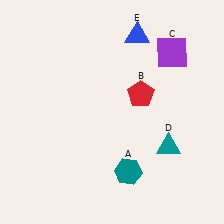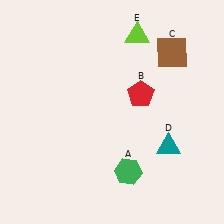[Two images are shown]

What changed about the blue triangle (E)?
In Image 1, E is blue. In Image 2, it changed to lime.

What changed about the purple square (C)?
In Image 1, C is purple. In Image 2, it changed to brown.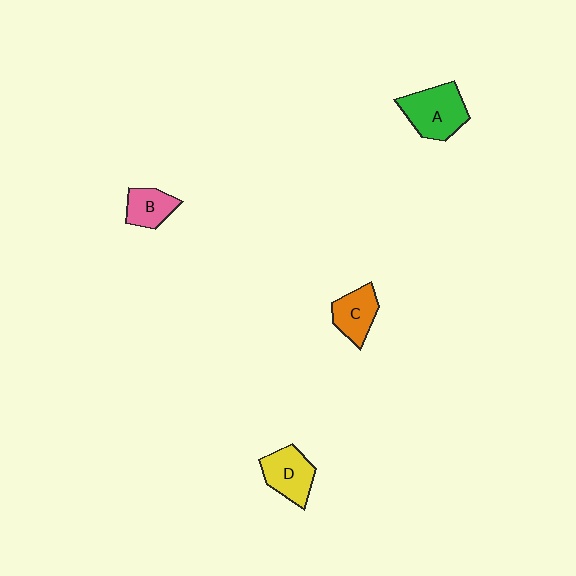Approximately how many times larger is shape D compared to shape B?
Approximately 1.4 times.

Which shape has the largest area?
Shape A (green).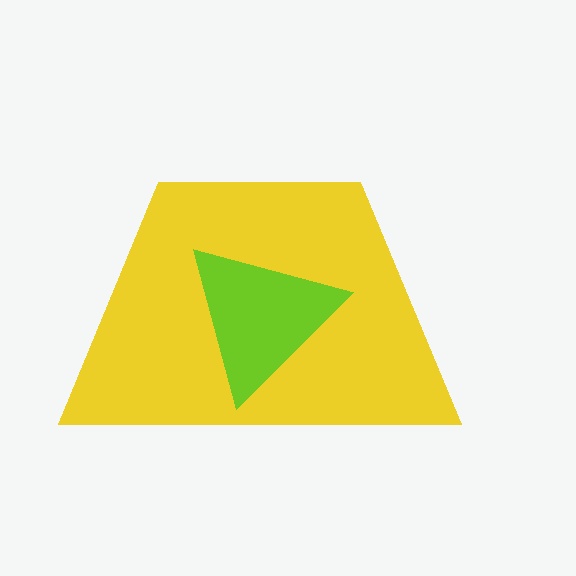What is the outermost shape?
The yellow trapezoid.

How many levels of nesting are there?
2.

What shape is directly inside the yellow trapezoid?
The lime triangle.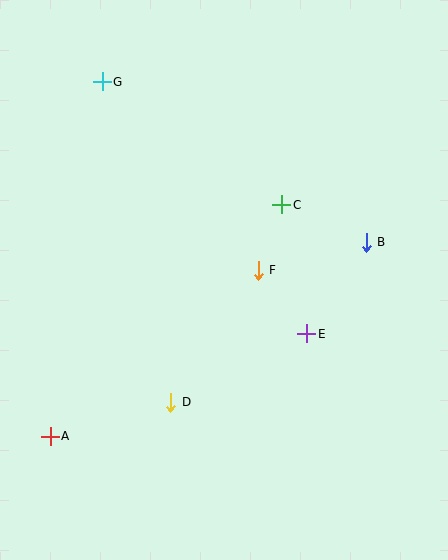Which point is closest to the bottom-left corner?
Point A is closest to the bottom-left corner.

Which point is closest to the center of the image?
Point F at (258, 270) is closest to the center.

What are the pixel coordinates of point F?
Point F is at (258, 270).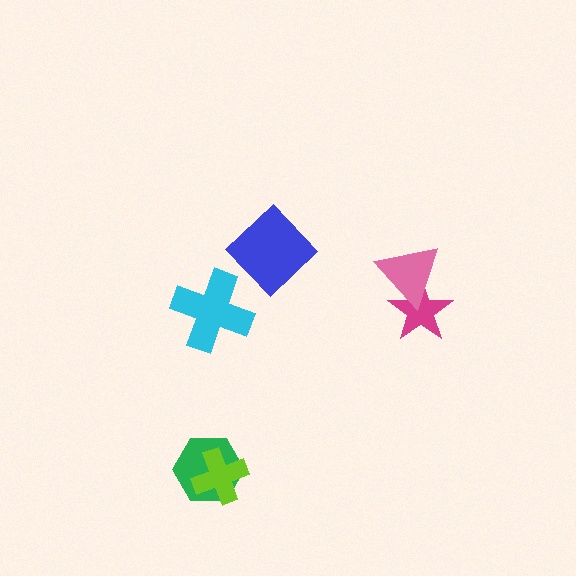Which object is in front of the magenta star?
The pink triangle is in front of the magenta star.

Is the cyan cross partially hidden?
No, no other shape covers it.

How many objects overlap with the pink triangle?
1 object overlaps with the pink triangle.